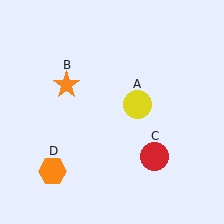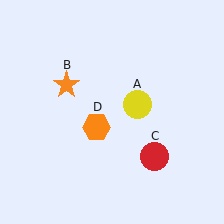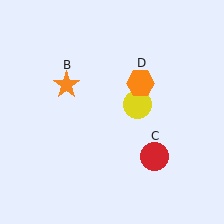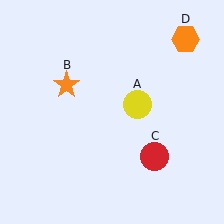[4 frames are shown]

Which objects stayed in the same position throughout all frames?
Yellow circle (object A) and orange star (object B) and red circle (object C) remained stationary.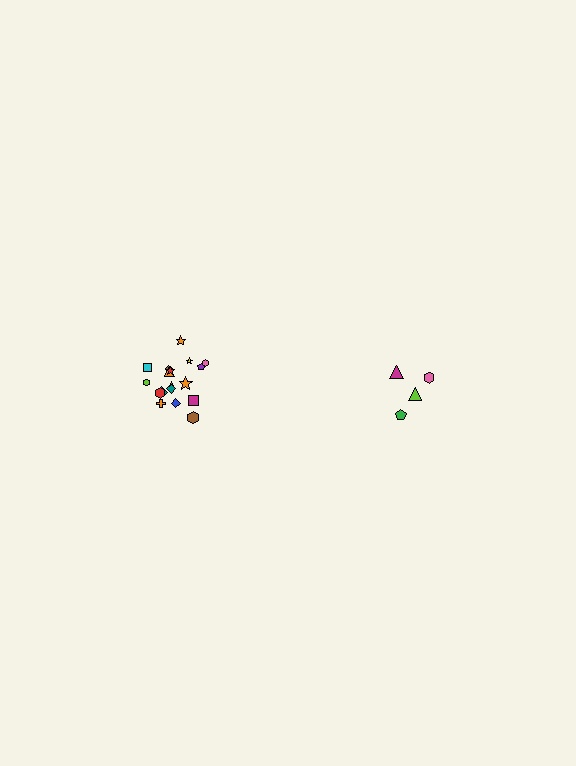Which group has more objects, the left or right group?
The left group.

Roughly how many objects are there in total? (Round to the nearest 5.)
Roughly 20 objects in total.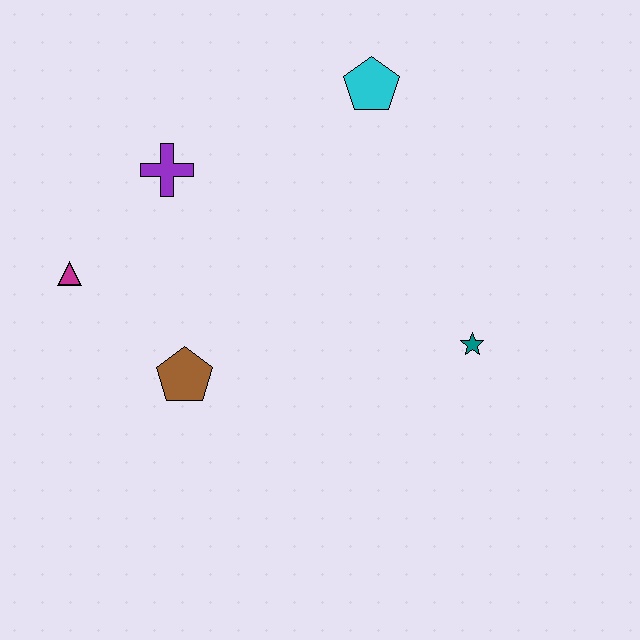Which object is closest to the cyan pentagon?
The purple cross is closest to the cyan pentagon.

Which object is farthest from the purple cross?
The teal star is farthest from the purple cross.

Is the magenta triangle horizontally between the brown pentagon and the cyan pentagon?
No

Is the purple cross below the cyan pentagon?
Yes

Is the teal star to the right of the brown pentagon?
Yes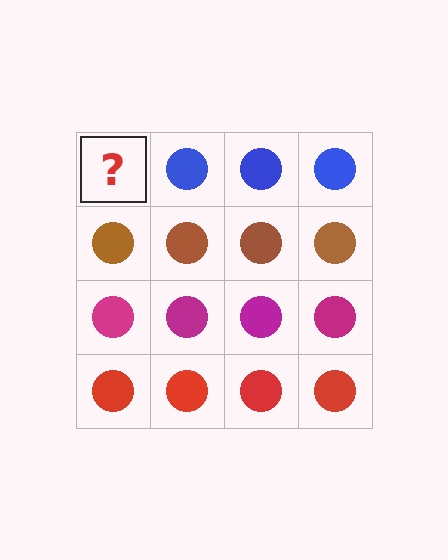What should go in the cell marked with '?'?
The missing cell should contain a blue circle.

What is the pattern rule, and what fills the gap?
The rule is that each row has a consistent color. The gap should be filled with a blue circle.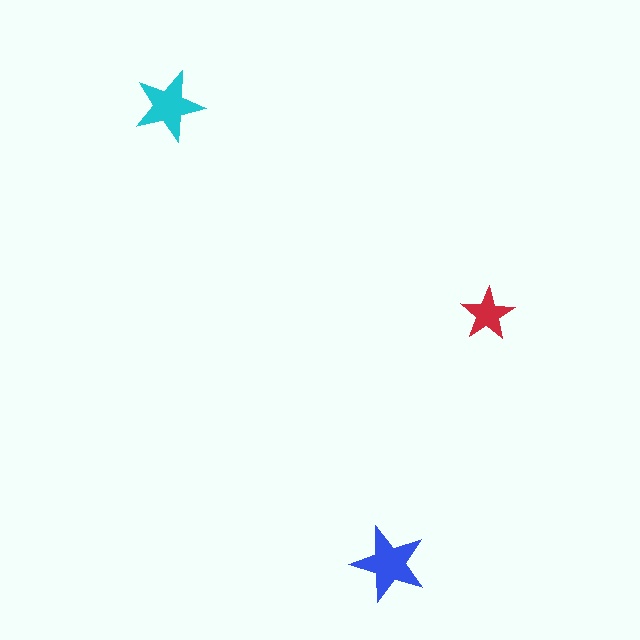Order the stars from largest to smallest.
the blue one, the cyan one, the red one.